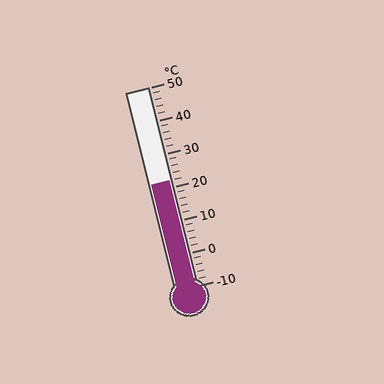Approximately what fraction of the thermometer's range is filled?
The thermometer is filled to approximately 55% of its range.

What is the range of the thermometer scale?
The thermometer scale ranges from -10°C to 50°C.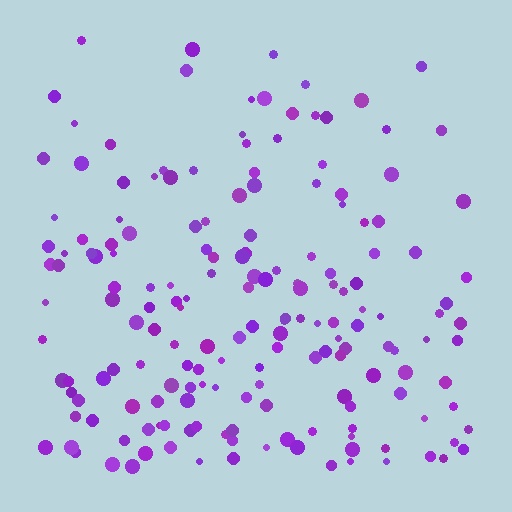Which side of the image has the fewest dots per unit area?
The top.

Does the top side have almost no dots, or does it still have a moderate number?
Still a moderate number, just noticeably fewer than the bottom.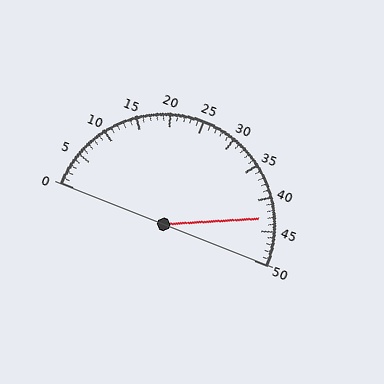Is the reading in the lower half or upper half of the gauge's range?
The reading is in the upper half of the range (0 to 50).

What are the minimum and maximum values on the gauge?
The gauge ranges from 0 to 50.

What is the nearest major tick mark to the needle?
The nearest major tick mark is 45.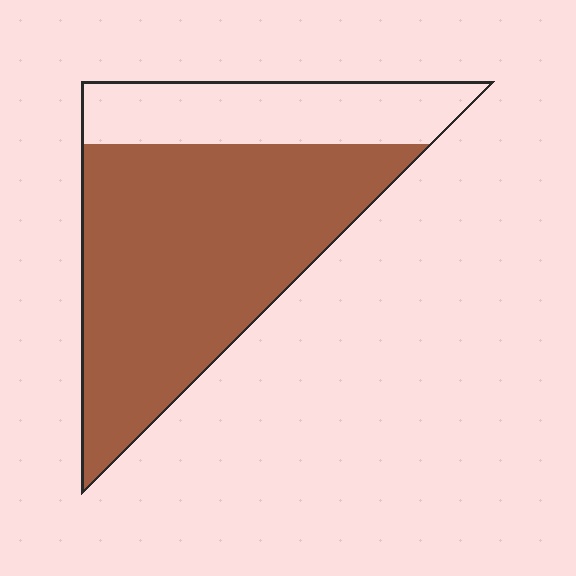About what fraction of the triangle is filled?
About three quarters (3/4).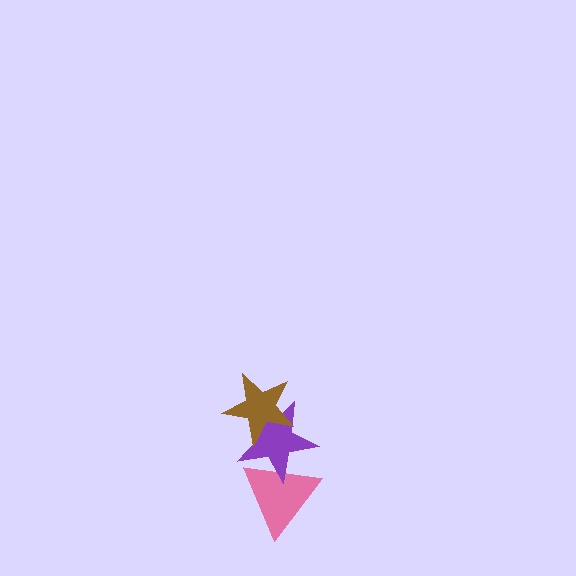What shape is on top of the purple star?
The brown star is on top of the purple star.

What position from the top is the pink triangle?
The pink triangle is 3rd from the top.